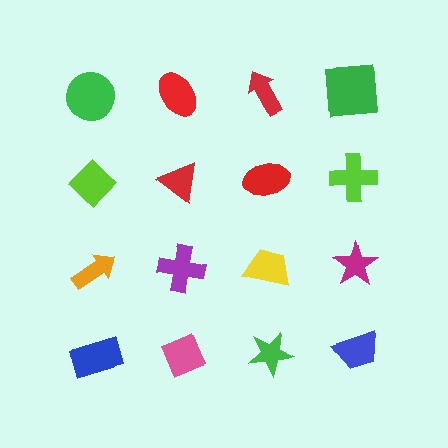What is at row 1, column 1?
A green circle.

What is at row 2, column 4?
A lime cross.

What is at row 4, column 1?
A blue rectangle.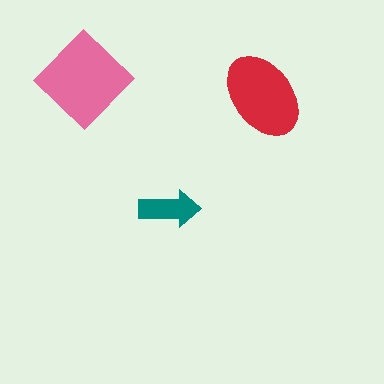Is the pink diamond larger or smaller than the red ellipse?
Larger.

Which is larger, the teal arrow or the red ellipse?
The red ellipse.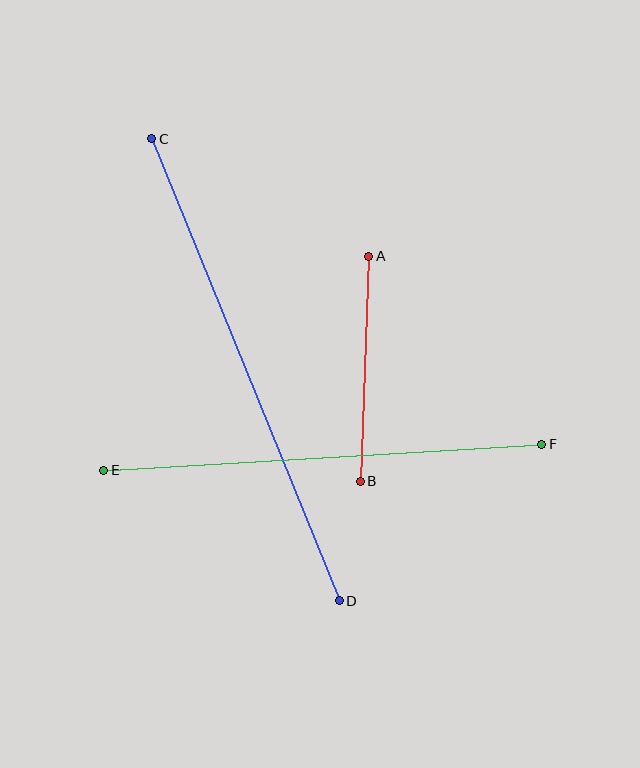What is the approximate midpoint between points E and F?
The midpoint is at approximately (323, 457) pixels.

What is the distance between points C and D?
The distance is approximately 499 pixels.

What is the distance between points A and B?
The distance is approximately 225 pixels.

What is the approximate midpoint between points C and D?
The midpoint is at approximately (245, 370) pixels.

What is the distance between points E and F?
The distance is approximately 439 pixels.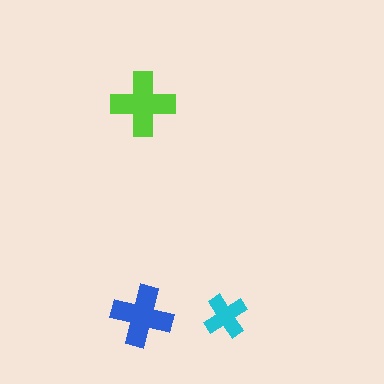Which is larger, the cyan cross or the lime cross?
The lime one.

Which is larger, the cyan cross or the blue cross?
The blue one.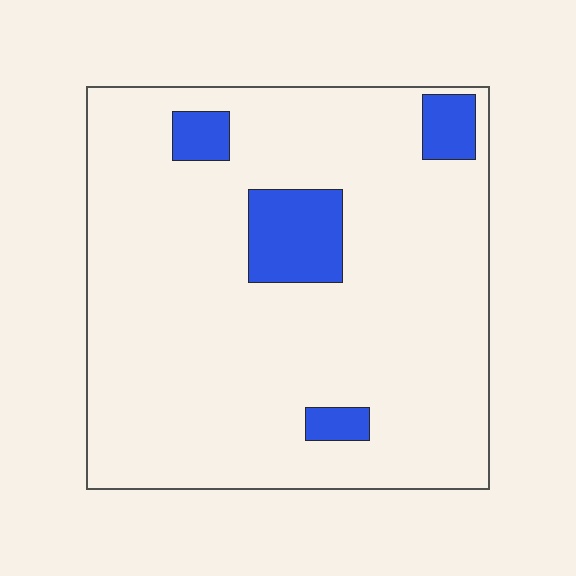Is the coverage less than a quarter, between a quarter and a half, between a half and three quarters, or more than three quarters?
Less than a quarter.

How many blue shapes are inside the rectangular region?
4.